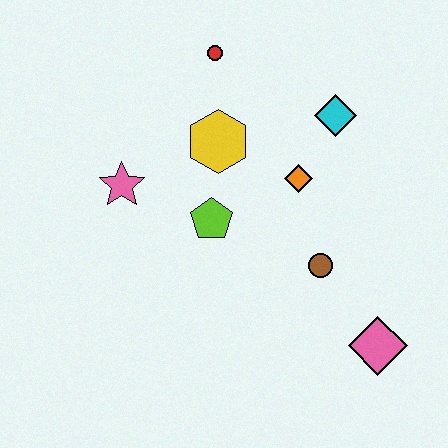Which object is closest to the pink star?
The lime pentagon is closest to the pink star.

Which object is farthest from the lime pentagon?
The pink diamond is farthest from the lime pentagon.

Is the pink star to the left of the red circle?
Yes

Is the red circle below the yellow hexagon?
No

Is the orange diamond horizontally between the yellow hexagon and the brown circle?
Yes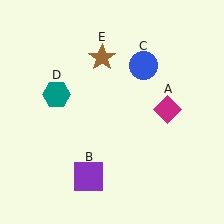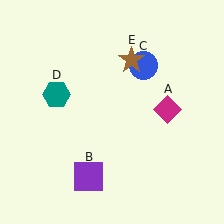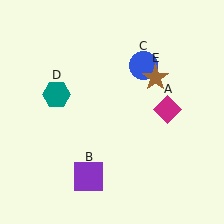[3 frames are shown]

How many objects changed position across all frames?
1 object changed position: brown star (object E).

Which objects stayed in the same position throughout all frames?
Magenta diamond (object A) and purple square (object B) and blue circle (object C) and teal hexagon (object D) remained stationary.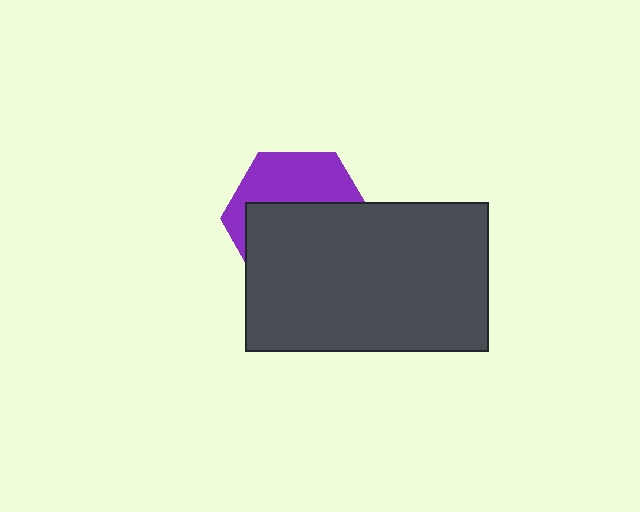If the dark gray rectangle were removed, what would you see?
You would see the complete purple hexagon.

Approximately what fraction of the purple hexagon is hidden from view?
Roughly 60% of the purple hexagon is hidden behind the dark gray rectangle.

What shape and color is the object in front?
The object in front is a dark gray rectangle.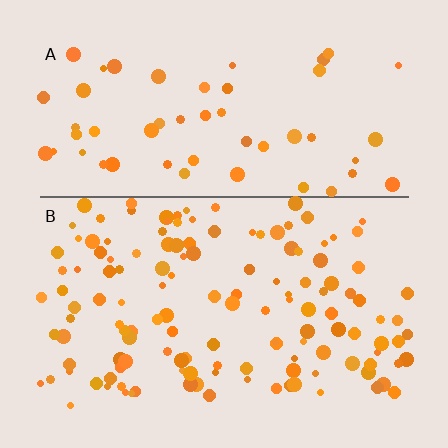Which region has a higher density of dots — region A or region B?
B (the bottom).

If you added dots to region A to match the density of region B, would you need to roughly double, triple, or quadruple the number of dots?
Approximately double.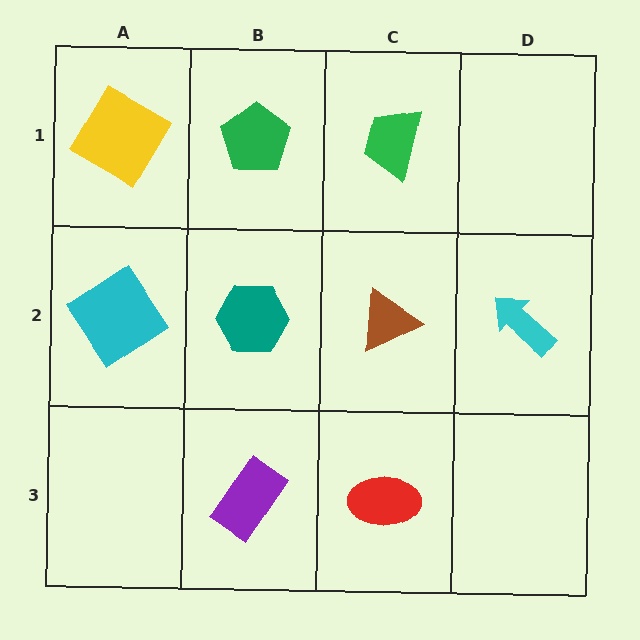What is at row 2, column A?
A cyan diamond.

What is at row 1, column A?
A yellow diamond.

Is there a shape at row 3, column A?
No, that cell is empty.